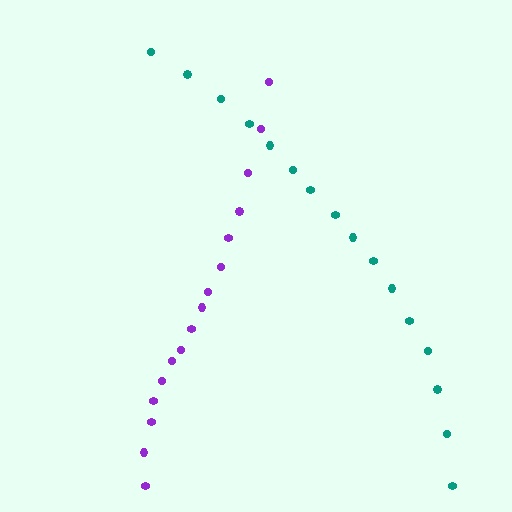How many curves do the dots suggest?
There are 2 distinct paths.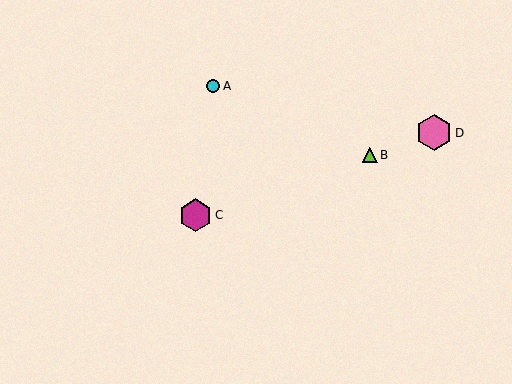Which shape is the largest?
The pink hexagon (labeled D) is the largest.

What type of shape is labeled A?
Shape A is a cyan circle.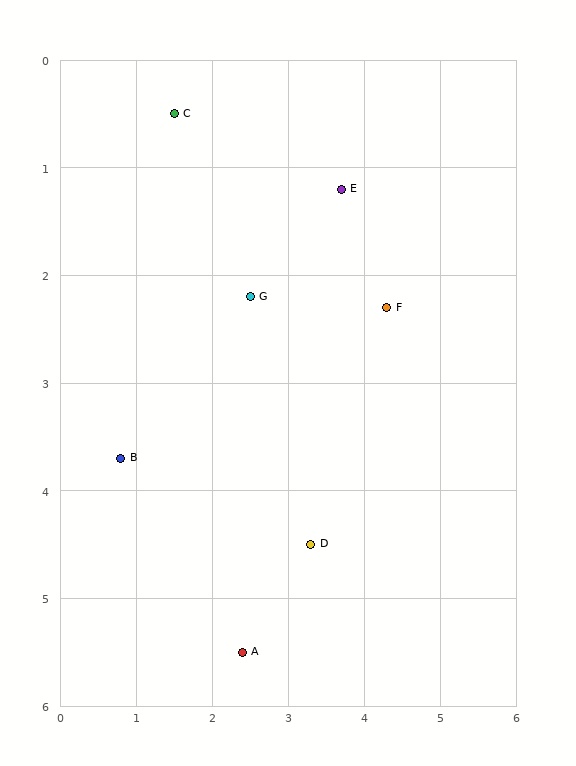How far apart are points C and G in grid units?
Points C and G are about 2.0 grid units apart.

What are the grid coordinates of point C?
Point C is at approximately (1.5, 0.5).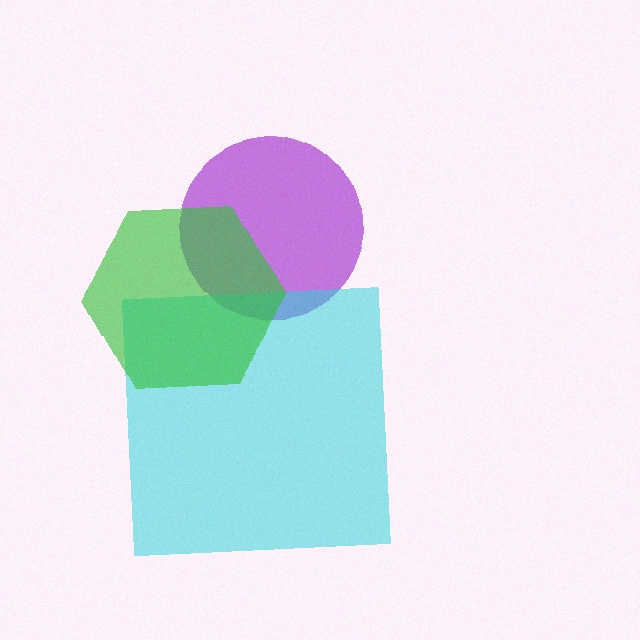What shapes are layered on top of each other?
The layered shapes are: a purple circle, a cyan square, a green hexagon.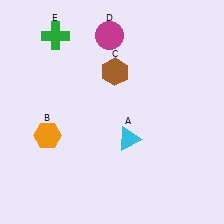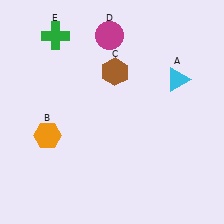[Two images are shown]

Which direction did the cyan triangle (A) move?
The cyan triangle (A) moved up.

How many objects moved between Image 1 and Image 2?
1 object moved between the two images.